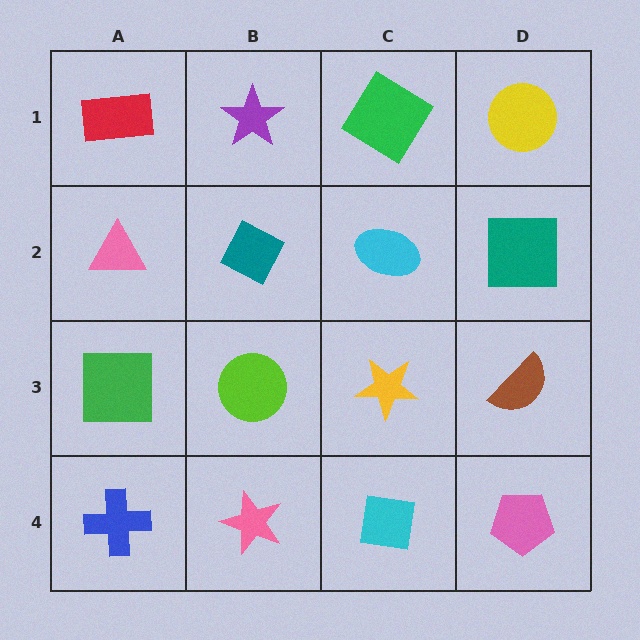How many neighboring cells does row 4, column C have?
3.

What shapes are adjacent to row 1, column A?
A pink triangle (row 2, column A), a purple star (row 1, column B).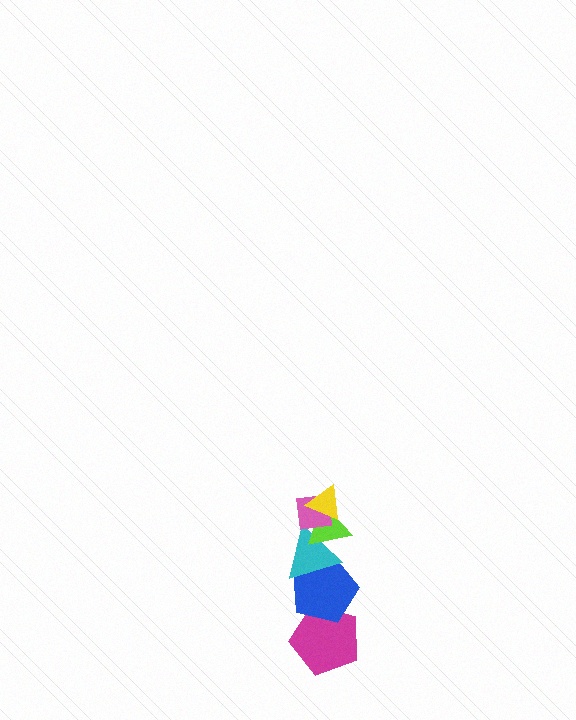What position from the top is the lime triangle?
The lime triangle is 3rd from the top.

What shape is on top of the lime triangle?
The pink square is on top of the lime triangle.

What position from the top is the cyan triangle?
The cyan triangle is 4th from the top.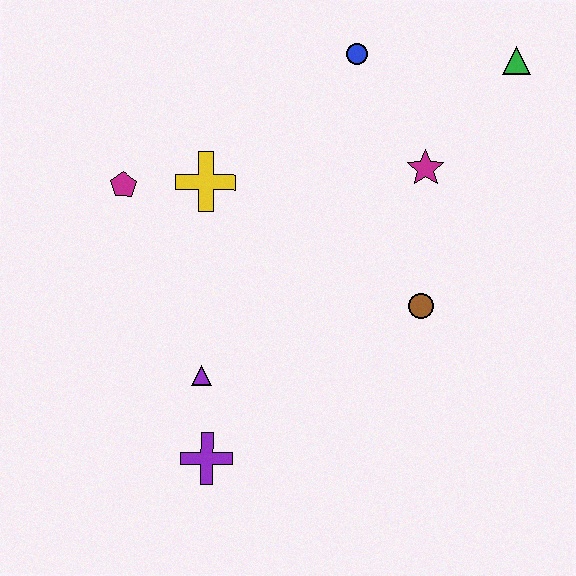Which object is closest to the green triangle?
The magenta star is closest to the green triangle.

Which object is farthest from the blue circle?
The purple cross is farthest from the blue circle.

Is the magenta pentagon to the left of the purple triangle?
Yes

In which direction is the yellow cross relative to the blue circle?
The yellow cross is to the left of the blue circle.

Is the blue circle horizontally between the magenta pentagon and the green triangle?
Yes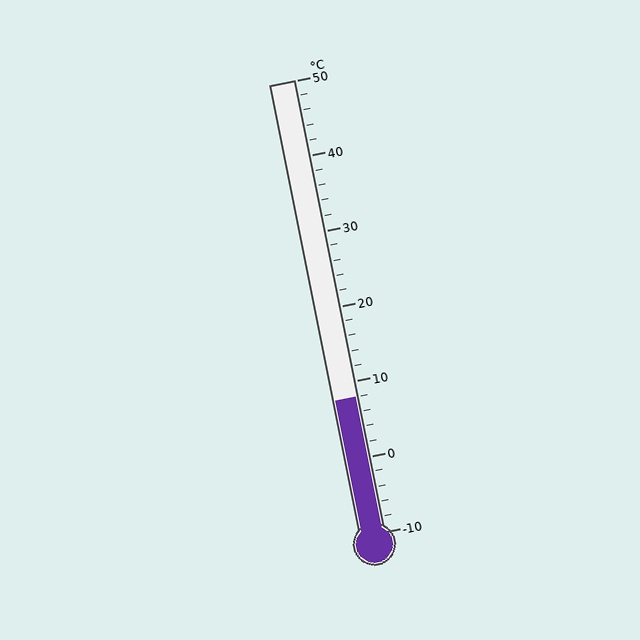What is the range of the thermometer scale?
The thermometer scale ranges from -10°C to 50°C.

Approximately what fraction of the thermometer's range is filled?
The thermometer is filled to approximately 30% of its range.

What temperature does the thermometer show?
The thermometer shows approximately 8°C.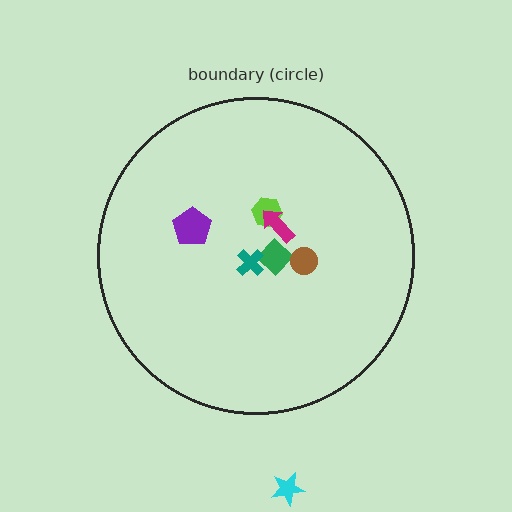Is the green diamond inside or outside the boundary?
Inside.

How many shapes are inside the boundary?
6 inside, 1 outside.